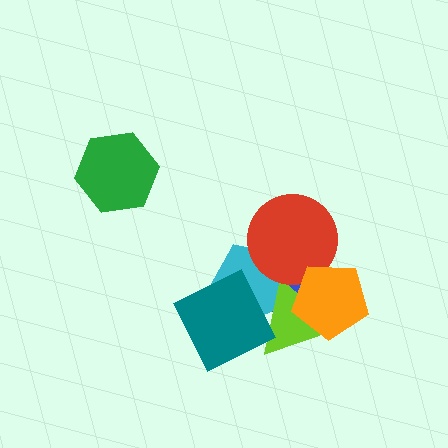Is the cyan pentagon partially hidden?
Yes, it is partially covered by another shape.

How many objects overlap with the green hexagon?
0 objects overlap with the green hexagon.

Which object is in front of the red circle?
The orange pentagon is in front of the red circle.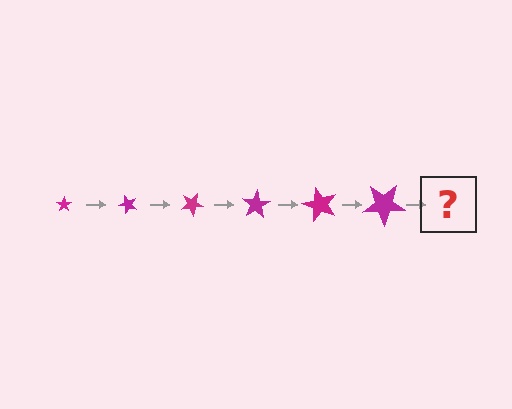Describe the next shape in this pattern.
It should be a star, larger than the previous one and rotated 300 degrees from the start.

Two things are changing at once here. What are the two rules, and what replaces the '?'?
The two rules are that the star grows larger each step and it rotates 50 degrees each step. The '?' should be a star, larger than the previous one and rotated 300 degrees from the start.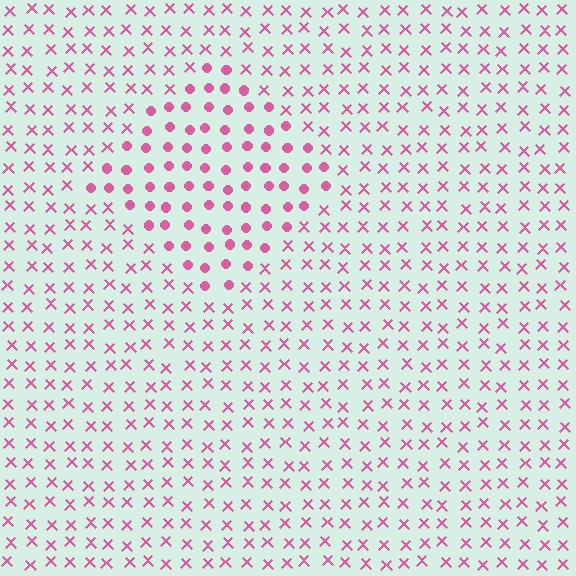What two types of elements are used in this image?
The image uses circles inside the diamond region and X marks outside it.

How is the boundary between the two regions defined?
The boundary is defined by a change in element shape: circles inside vs. X marks outside. All elements share the same color and spacing.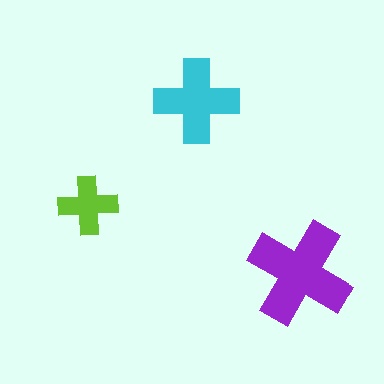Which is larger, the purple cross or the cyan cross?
The purple one.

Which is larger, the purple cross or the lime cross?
The purple one.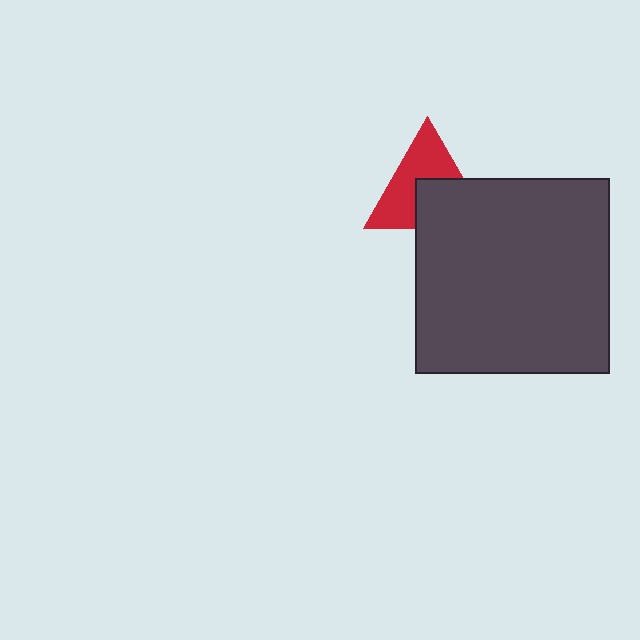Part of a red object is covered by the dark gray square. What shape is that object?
It is a triangle.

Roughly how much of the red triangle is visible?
About half of it is visible (roughly 56%).